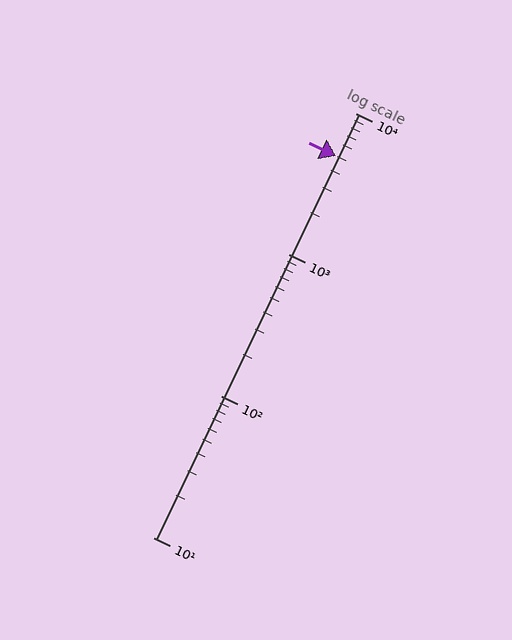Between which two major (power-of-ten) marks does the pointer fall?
The pointer is between 1000 and 10000.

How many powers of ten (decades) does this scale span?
The scale spans 3 decades, from 10 to 10000.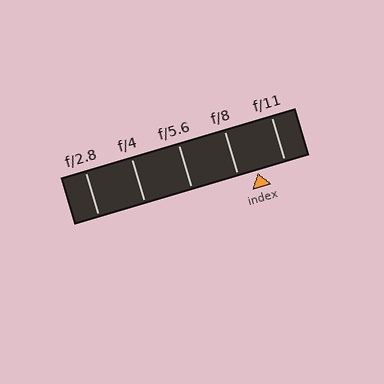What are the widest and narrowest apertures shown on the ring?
The widest aperture shown is f/2.8 and the narrowest is f/11.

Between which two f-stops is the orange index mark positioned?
The index mark is between f/8 and f/11.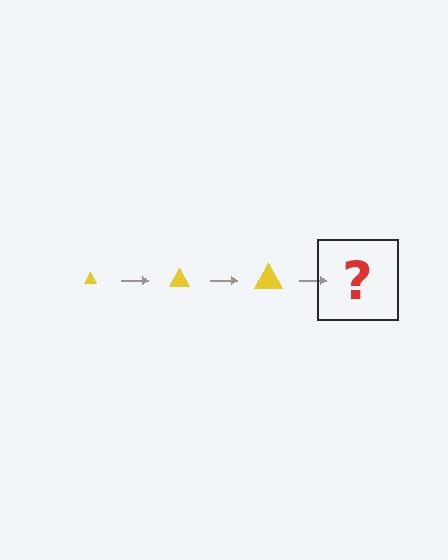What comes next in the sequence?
The next element should be a yellow triangle, larger than the previous one.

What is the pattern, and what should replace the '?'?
The pattern is that the triangle gets progressively larger each step. The '?' should be a yellow triangle, larger than the previous one.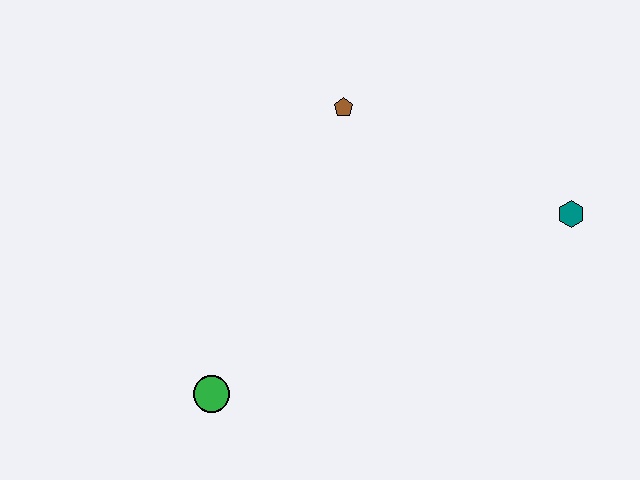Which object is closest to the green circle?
The brown pentagon is closest to the green circle.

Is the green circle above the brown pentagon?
No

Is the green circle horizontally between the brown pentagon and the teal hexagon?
No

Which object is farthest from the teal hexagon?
The green circle is farthest from the teal hexagon.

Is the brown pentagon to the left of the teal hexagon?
Yes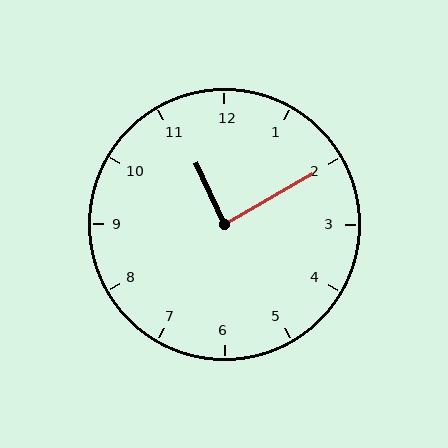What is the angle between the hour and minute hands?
Approximately 85 degrees.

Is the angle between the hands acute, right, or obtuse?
It is right.